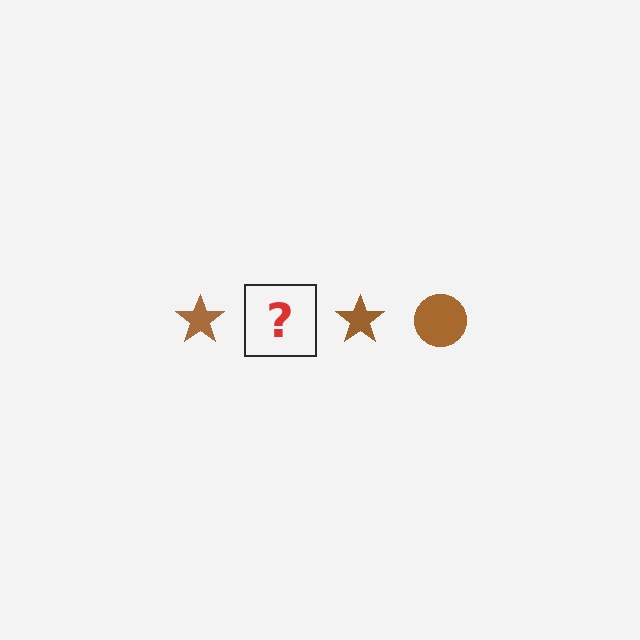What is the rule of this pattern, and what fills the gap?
The rule is that the pattern cycles through star, circle shapes in brown. The gap should be filled with a brown circle.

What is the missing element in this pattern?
The missing element is a brown circle.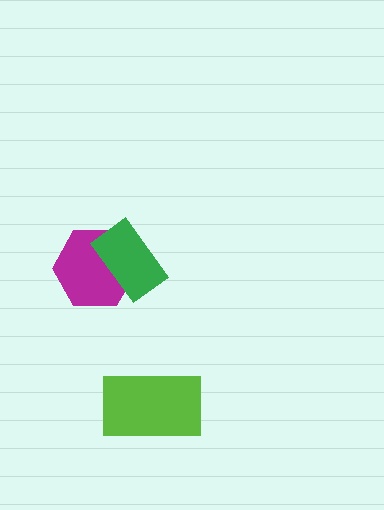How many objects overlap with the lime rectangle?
0 objects overlap with the lime rectangle.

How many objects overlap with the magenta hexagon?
1 object overlaps with the magenta hexagon.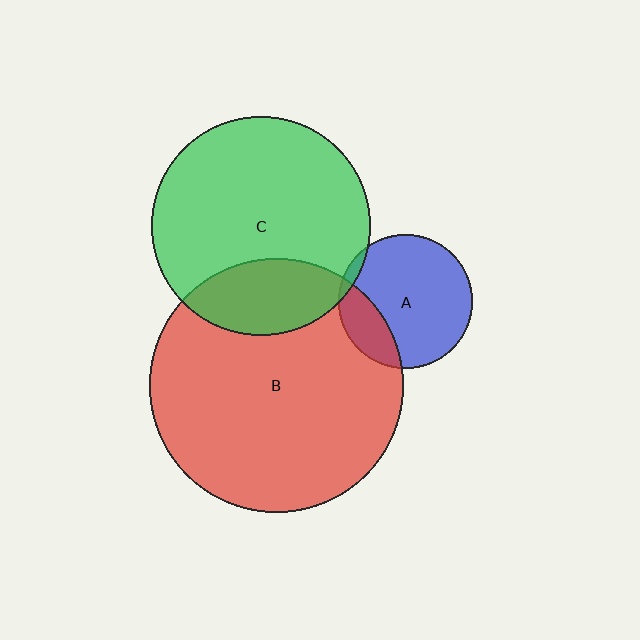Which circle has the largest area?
Circle B (red).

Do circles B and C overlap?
Yes.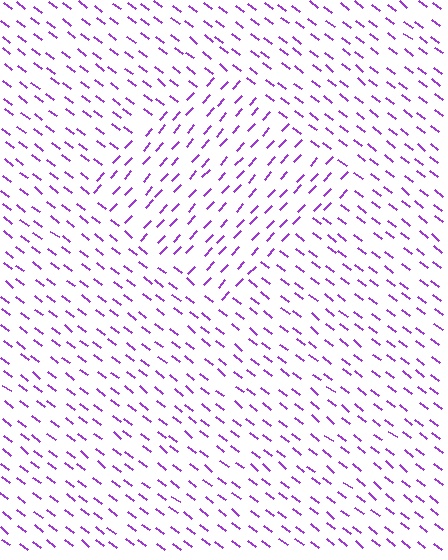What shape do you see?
I see a diamond.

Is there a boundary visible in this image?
Yes, there is a texture boundary formed by a change in line orientation.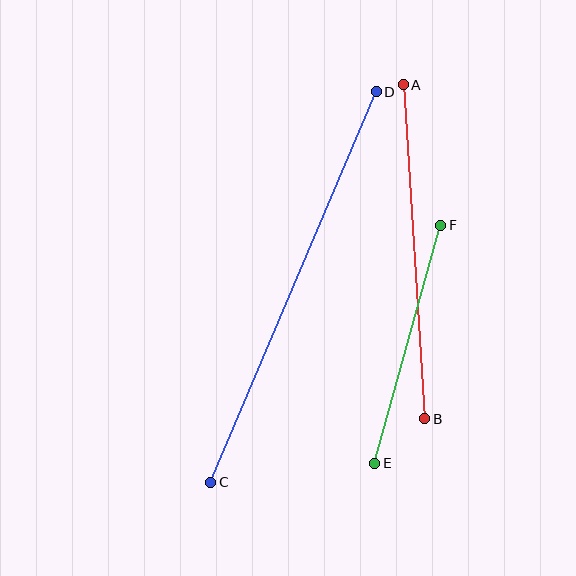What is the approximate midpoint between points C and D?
The midpoint is at approximately (294, 287) pixels.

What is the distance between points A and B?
The distance is approximately 335 pixels.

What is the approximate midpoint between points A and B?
The midpoint is at approximately (414, 252) pixels.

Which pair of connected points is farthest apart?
Points C and D are farthest apart.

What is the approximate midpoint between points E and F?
The midpoint is at approximately (408, 344) pixels.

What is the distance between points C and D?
The distance is approximately 424 pixels.